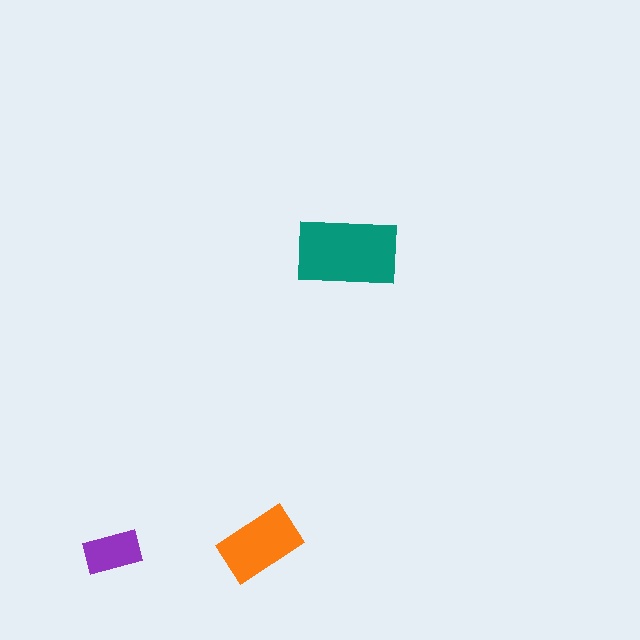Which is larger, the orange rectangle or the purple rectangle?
The orange one.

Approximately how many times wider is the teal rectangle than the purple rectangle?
About 2 times wider.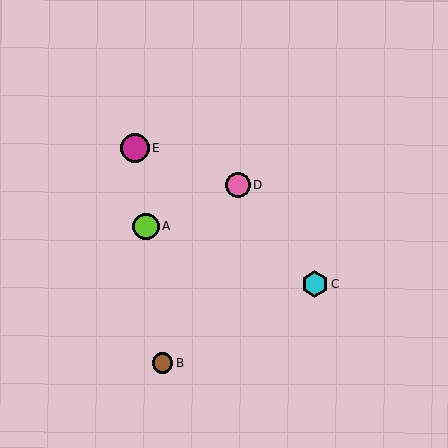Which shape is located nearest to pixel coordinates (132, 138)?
The magenta circle (labeled E) at (135, 148) is nearest to that location.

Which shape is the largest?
The magenta circle (labeled E) is the largest.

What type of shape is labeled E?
Shape E is a magenta circle.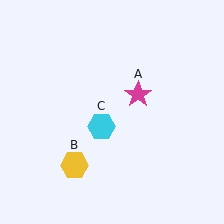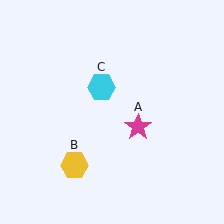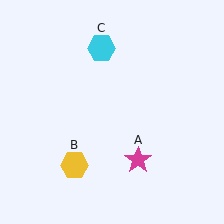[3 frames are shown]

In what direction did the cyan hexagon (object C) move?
The cyan hexagon (object C) moved up.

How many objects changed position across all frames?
2 objects changed position: magenta star (object A), cyan hexagon (object C).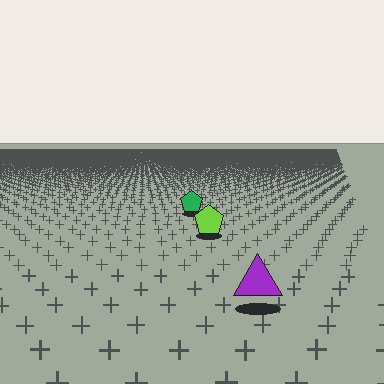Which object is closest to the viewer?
The purple triangle is closest. The texture marks near it are larger and more spread out.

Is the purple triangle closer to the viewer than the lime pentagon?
Yes. The purple triangle is closer — you can tell from the texture gradient: the ground texture is coarser near it.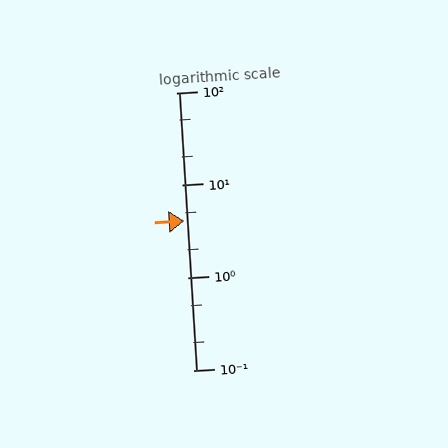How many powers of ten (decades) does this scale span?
The scale spans 3 decades, from 0.1 to 100.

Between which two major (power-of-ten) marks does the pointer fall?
The pointer is between 1 and 10.